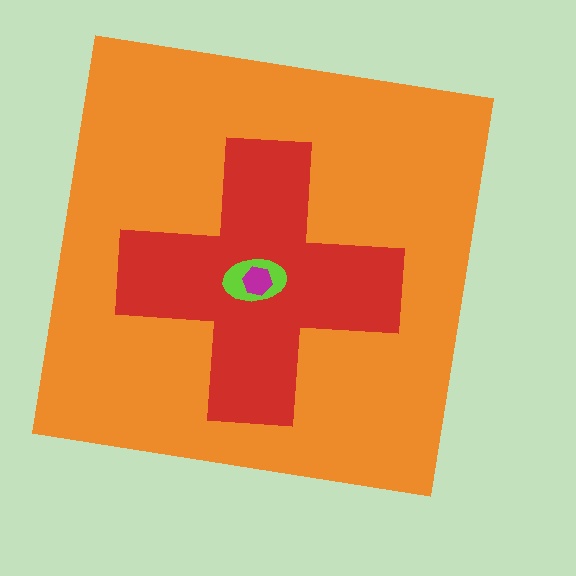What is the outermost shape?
The orange square.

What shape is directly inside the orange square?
The red cross.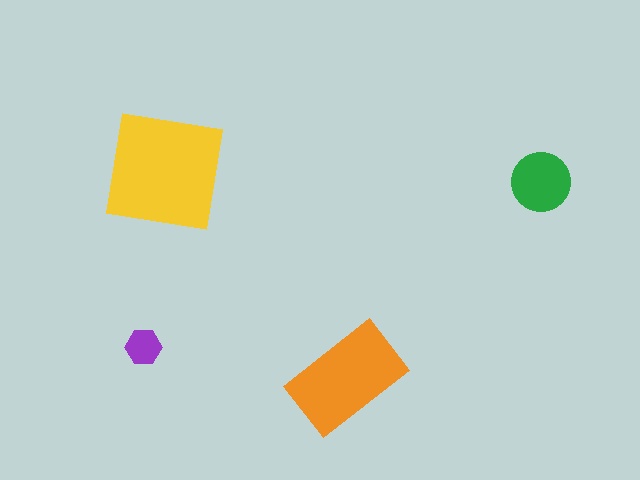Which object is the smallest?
The purple hexagon.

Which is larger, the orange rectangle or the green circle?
The orange rectangle.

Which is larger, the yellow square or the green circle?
The yellow square.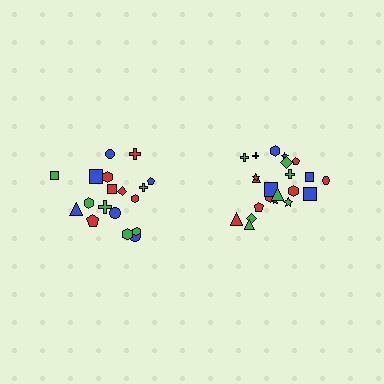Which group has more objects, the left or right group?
The right group.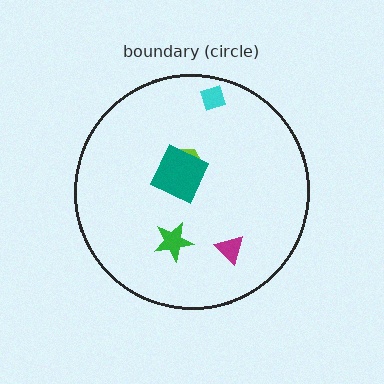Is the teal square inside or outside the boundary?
Inside.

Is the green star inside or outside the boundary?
Inside.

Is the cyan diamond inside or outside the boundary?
Inside.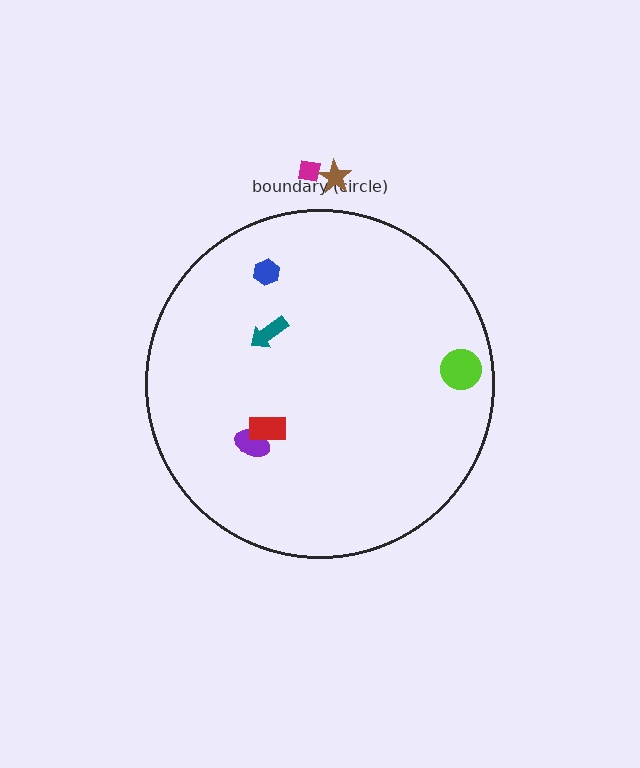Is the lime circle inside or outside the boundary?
Inside.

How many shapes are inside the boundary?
5 inside, 2 outside.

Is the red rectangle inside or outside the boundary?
Inside.